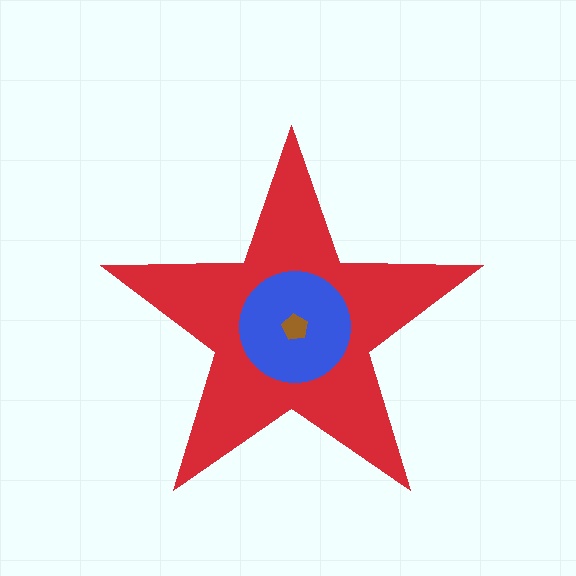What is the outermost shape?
The red star.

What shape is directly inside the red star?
The blue circle.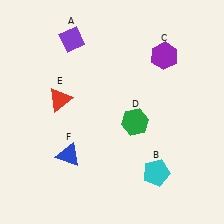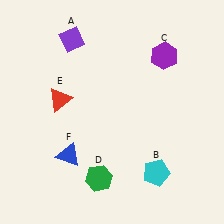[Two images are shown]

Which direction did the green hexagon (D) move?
The green hexagon (D) moved down.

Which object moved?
The green hexagon (D) moved down.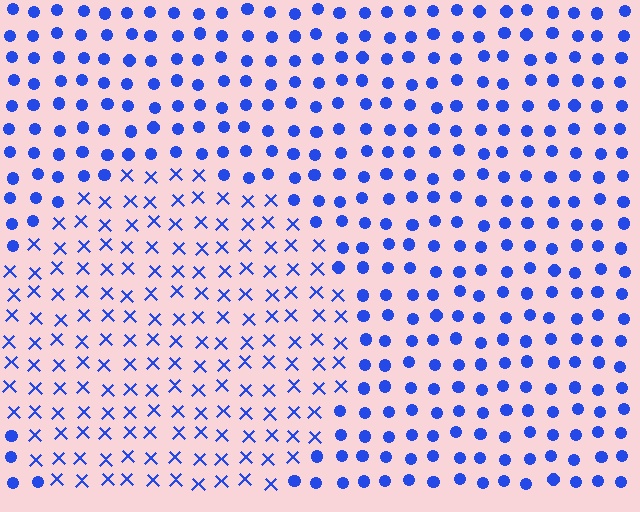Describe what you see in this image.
The image is filled with small blue elements arranged in a uniform grid. A circle-shaped region contains X marks, while the surrounding area contains circles. The boundary is defined purely by the change in element shape.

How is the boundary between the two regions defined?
The boundary is defined by a change in element shape: X marks inside vs. circles outside. All elements share the same color and spacing.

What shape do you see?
I see a circle.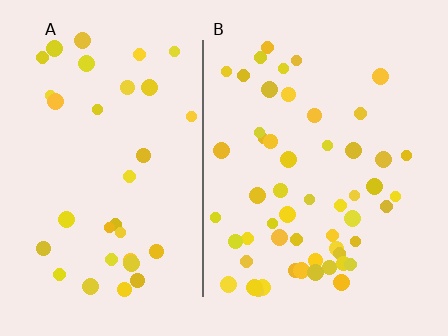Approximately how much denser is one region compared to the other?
Approximately 1.5× — region B over region A.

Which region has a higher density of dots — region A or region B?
B (the right).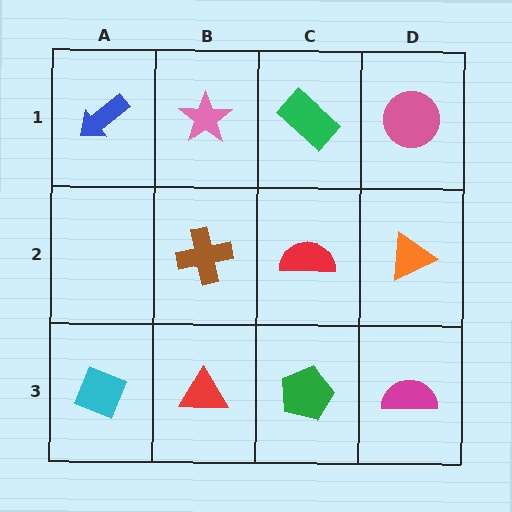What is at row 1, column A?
A blue arrow.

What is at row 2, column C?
A red semicircle.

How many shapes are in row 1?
4 shapes.